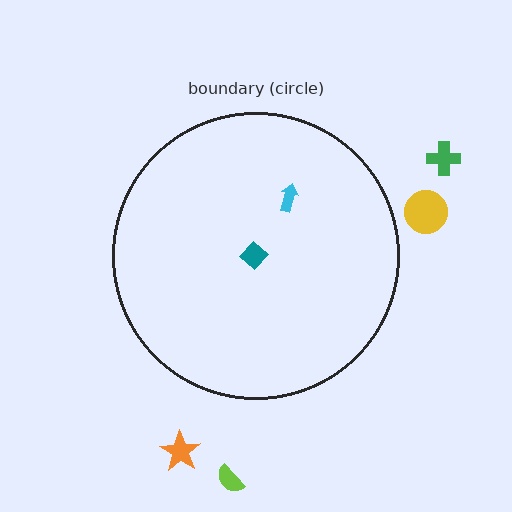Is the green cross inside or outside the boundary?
Outside.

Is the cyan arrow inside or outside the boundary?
Inside.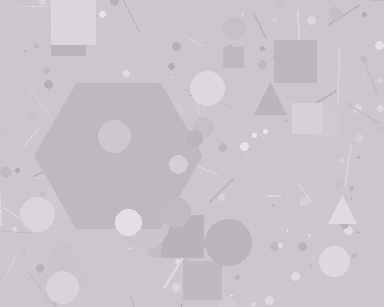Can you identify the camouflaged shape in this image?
The camouflaged shape is a hexagon.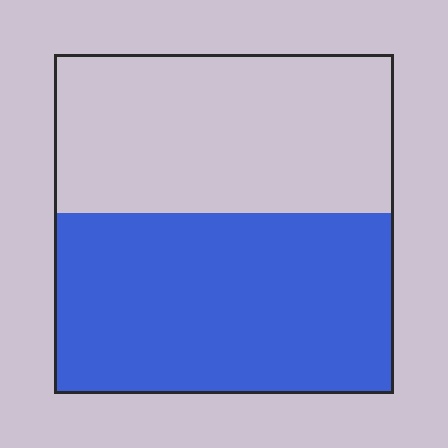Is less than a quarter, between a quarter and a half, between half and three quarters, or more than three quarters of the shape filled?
Between half and three quarters.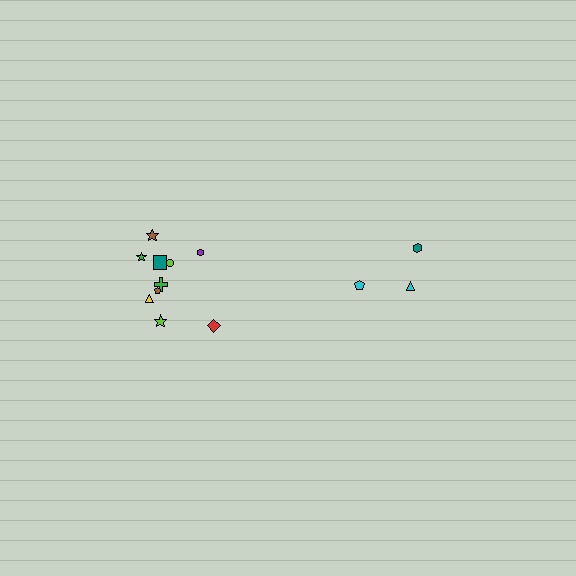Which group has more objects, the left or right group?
The left group.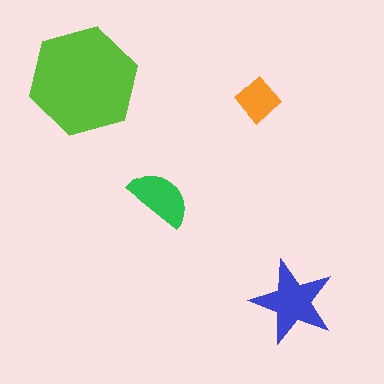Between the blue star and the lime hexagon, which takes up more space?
The lime hexagon.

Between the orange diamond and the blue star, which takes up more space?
The blue star.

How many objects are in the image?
There are 4 objects in the image.